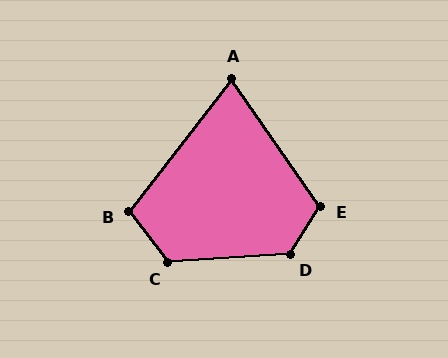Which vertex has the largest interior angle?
D, at approximately 126 degrees.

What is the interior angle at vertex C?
Approximately 124 degrees (obtuse).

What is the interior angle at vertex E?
Approximately 113 degrees (obtuse).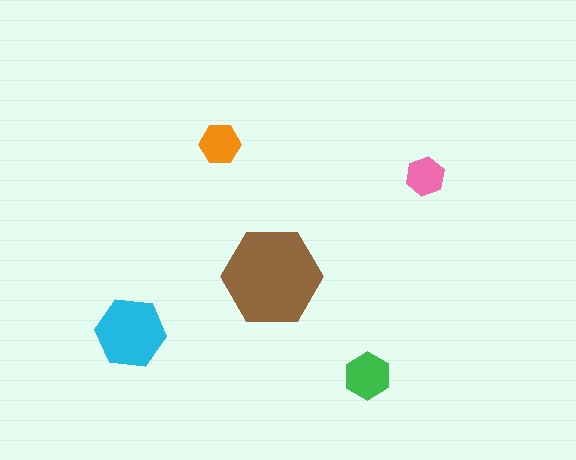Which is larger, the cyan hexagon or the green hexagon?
The cyan one.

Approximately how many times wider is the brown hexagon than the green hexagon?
About 2 times wider.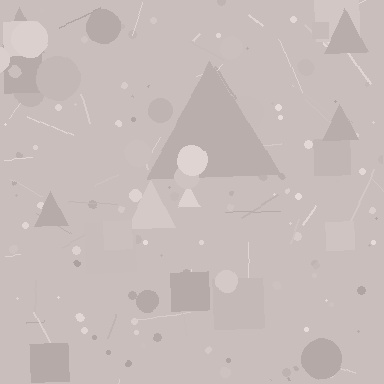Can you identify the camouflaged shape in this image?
The camouflaged shape is a triangle.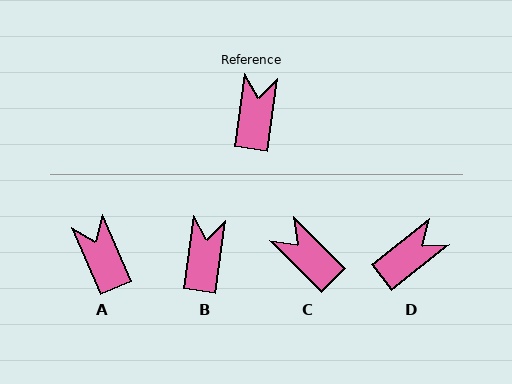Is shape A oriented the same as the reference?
No, it is off by about 31 degrees.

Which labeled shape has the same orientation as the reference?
B.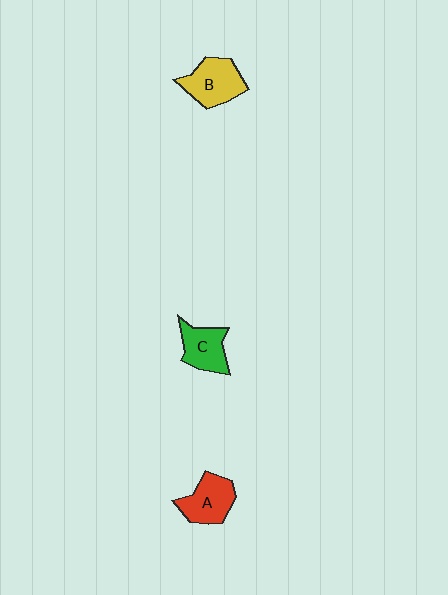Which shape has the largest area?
Shape B (yellow).